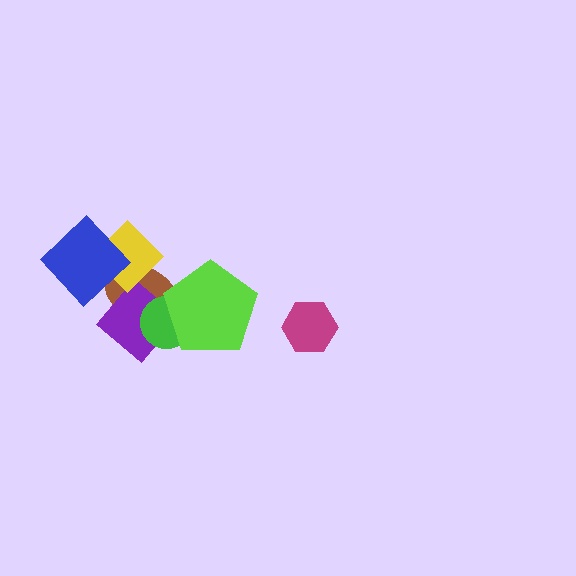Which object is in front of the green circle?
The lime pentagon is in front of the green circle.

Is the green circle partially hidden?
Yes, it is partially covered by another shape.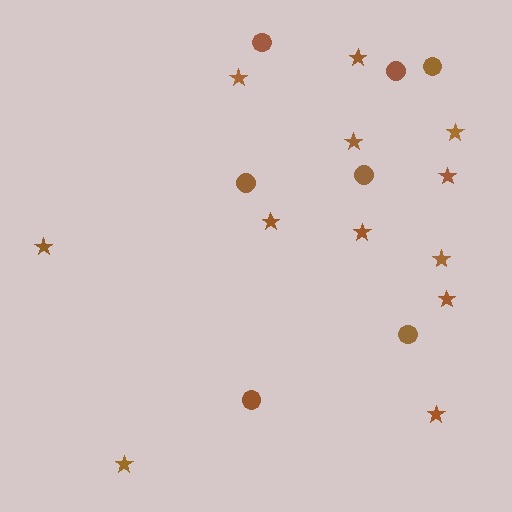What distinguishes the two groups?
There are 2 groups: one group of stars (12) and one group of circles (7).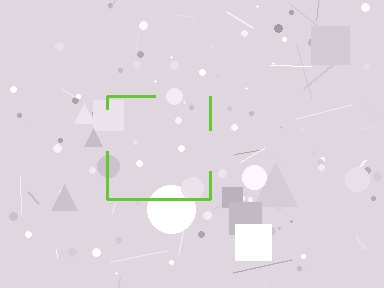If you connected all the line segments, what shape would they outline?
They would outline a square.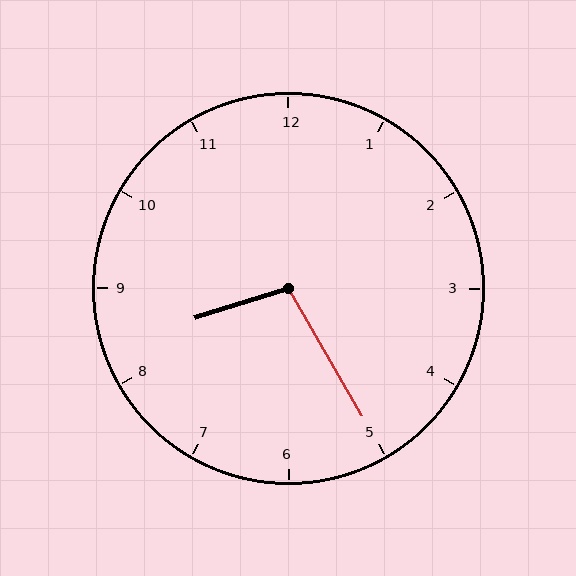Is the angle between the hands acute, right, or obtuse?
It is obtuse.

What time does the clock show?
8:25.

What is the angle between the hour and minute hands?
Approximately 102 degrees.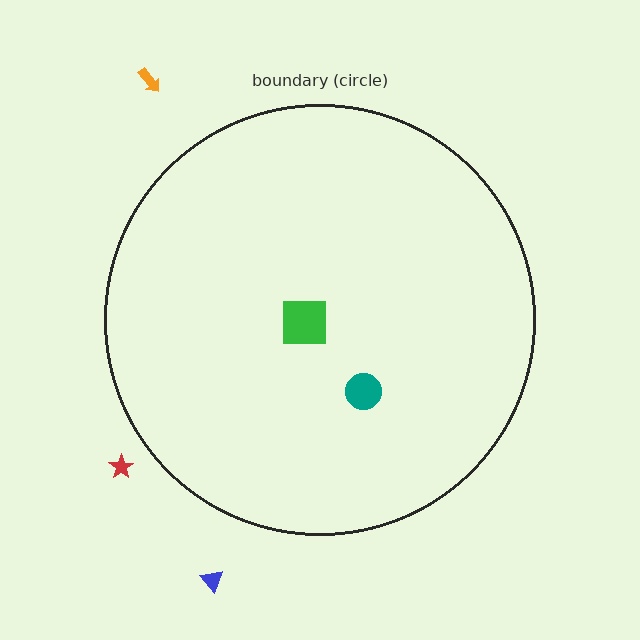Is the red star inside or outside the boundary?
Outside.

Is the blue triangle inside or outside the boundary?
Outside.